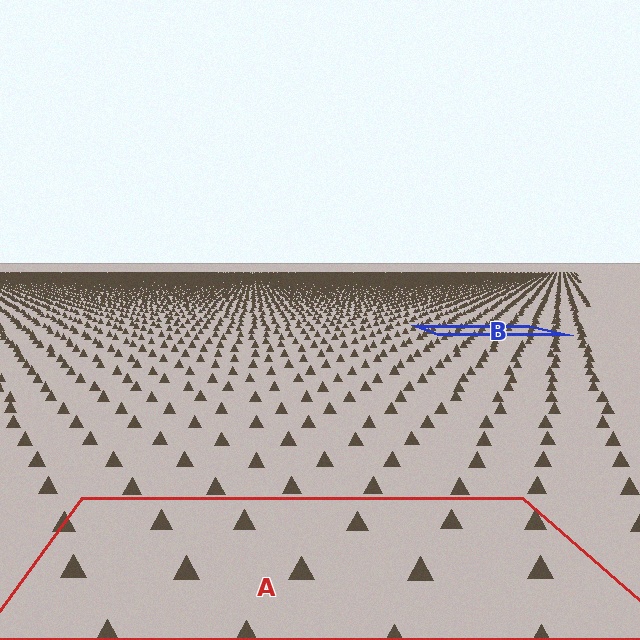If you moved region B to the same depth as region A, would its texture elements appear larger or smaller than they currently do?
They would appear larger. At a closer depth, the same texture elements are projected at a bigger on-screen size.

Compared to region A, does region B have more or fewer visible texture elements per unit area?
Region B has more texture elements per unit area — they are packed more densely because it is farther away.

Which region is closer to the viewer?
Region A is closer. The texture elements there are larger and more spread out.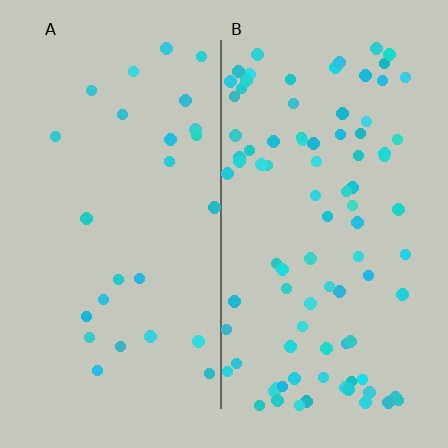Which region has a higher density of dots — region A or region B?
B (the right).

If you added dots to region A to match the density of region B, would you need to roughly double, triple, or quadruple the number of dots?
Approximately triple.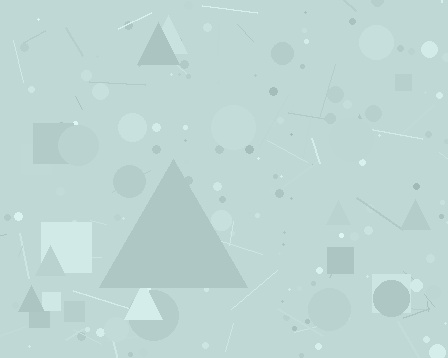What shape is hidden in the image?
A triangle is hidden in the image.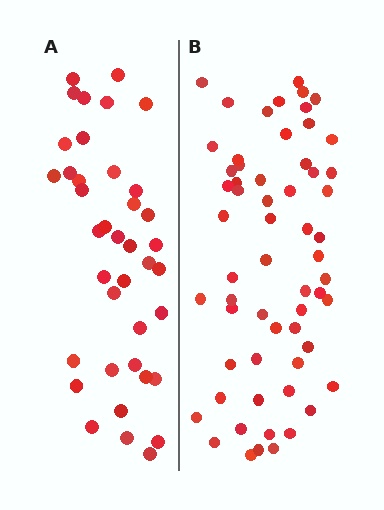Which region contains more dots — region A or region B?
Region B (the right region) has more dots.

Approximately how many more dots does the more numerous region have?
Region B has approximately 20 more dots than region A.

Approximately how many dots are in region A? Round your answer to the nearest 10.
About 40 dots. (The exact count is 39, which rounds to 40.)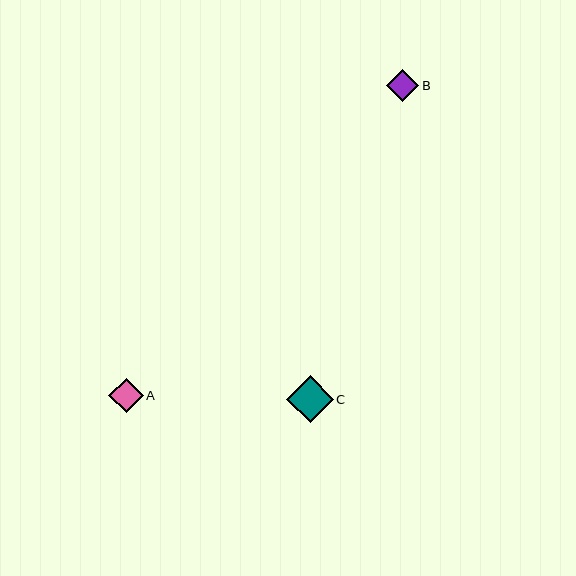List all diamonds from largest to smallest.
From largest to smallest: C, A, B.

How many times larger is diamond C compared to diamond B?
Diamond C is approximately 1.5 times the size of diamond B.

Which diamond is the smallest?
Diamond B is the smallest with a size of approximately 32 pixels.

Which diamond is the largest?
Diamond C is the largest with a size of approximately 47 pixels.